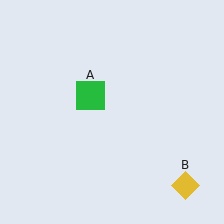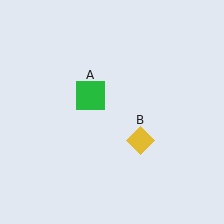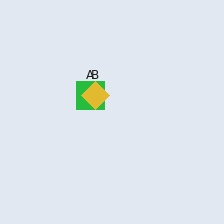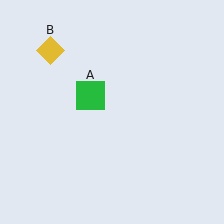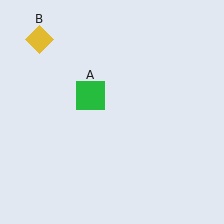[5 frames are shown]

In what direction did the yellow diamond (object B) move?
The yellow diamond (object B) moved up and to the left.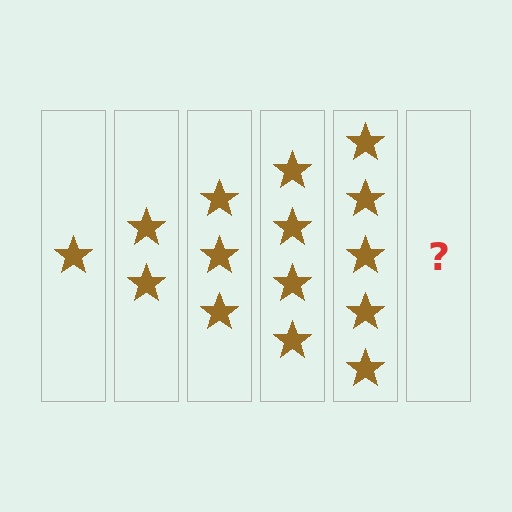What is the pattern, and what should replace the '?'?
The pattern is that each step adds one more star. The '?' should be 6 stars.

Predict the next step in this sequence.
The next step is 6 stars.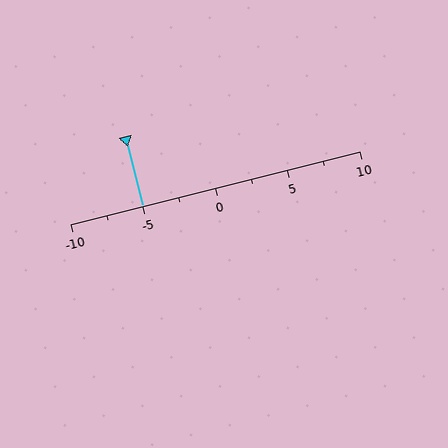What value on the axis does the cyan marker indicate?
The marker indicates approximately -5.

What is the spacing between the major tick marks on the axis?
The major ticks are spaced 5 apart.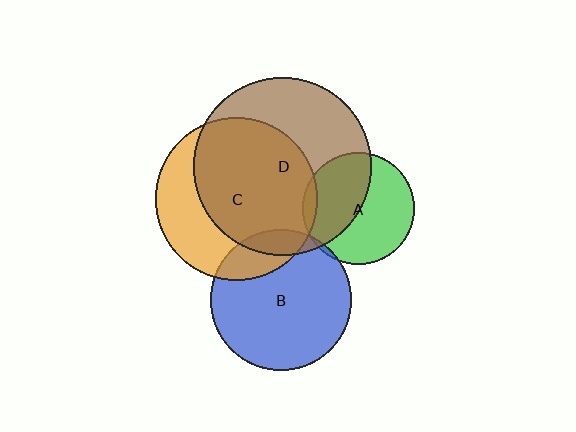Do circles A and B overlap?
Yes.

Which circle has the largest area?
Circle D (brown).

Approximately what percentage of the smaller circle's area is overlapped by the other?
Approximately 5%.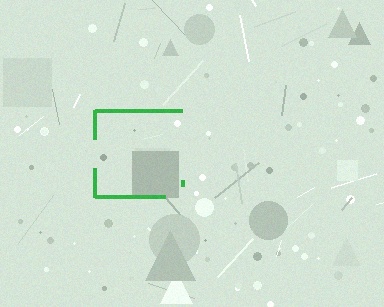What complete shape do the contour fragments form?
The contour fragments form a square.